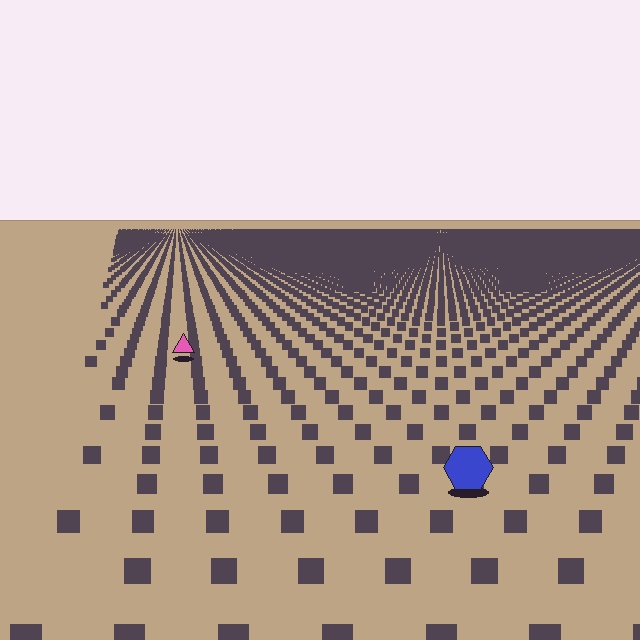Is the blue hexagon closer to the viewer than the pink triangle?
Yes. The blue hexagon is closer — you can tell from the texture gradient: the ground texture is coarser near it.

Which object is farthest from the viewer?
The pink triangle is farthest from the viewer. It appears smaller and the ground texture around it is denser.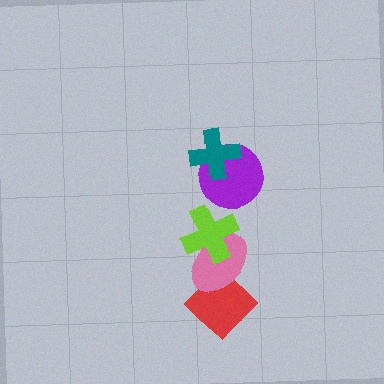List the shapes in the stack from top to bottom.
From top to bottom: the teal cross, the purple circle, the lime cross, the pink ellipse, the red diamond.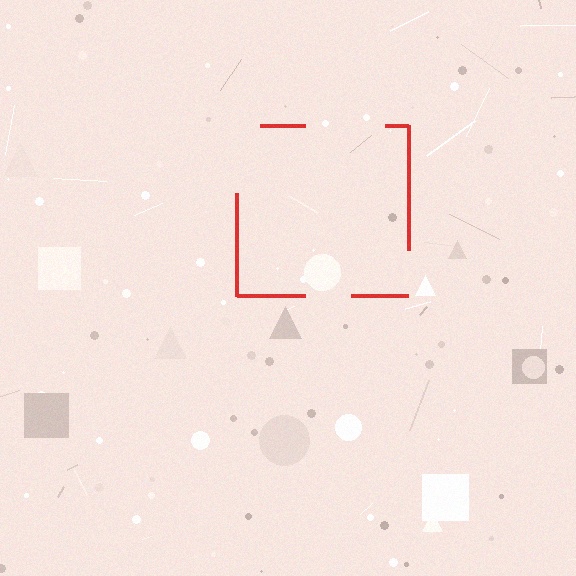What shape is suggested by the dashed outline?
The dashed outline suggests a square.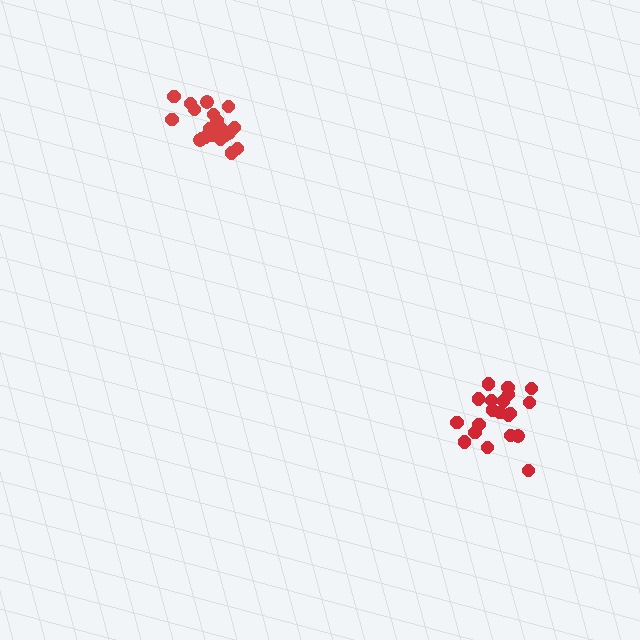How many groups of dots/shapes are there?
There are 2 groups.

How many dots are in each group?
Group 1: 20 dots, Group 2: 20 dots (40 total).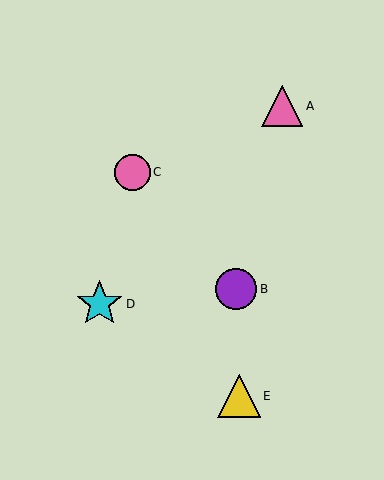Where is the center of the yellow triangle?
The center of the yellow triangle is at (239, 396).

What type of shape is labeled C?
Shape C is a pink circle.